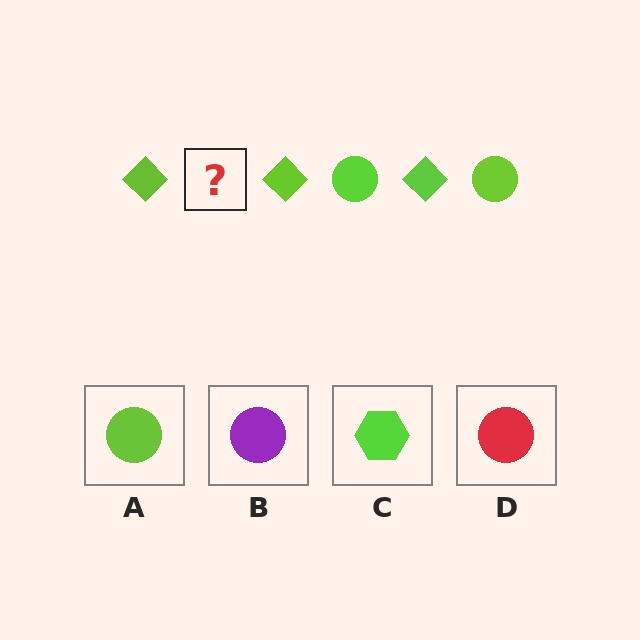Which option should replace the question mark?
Option A.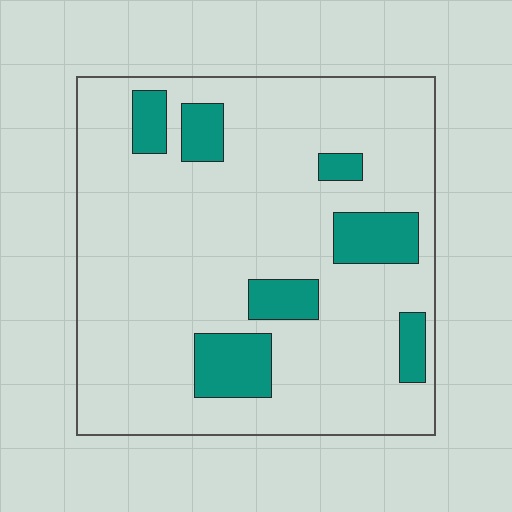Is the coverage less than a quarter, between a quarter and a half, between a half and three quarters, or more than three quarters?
Less than a quarter.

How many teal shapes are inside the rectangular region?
7.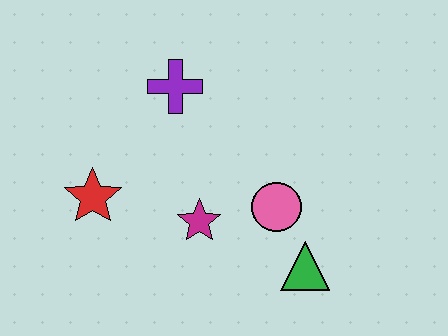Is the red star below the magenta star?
No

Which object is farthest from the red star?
The green triangle is farthest from the red star.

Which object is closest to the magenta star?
The pink circle is closest to the magenta star.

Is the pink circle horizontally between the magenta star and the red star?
No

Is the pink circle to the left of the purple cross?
No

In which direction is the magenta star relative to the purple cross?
The magenta star is below the purple cross.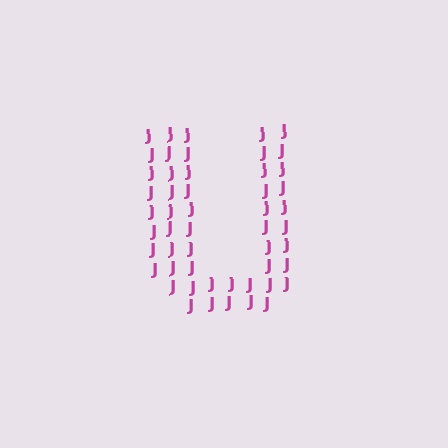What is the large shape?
The large shape is the letter U.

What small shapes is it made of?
It is made of small letter J's.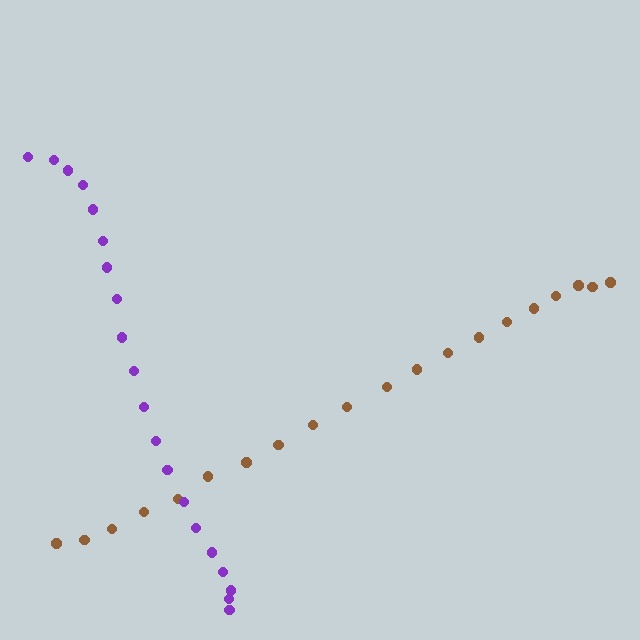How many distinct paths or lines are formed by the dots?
There are 2 distinct paths.